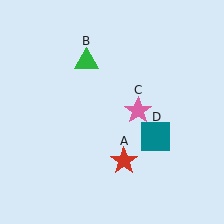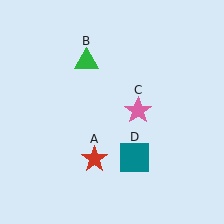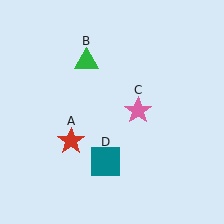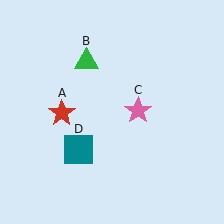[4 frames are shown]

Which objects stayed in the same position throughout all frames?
Green triangle (object B) and pink star (object C) remained stationary.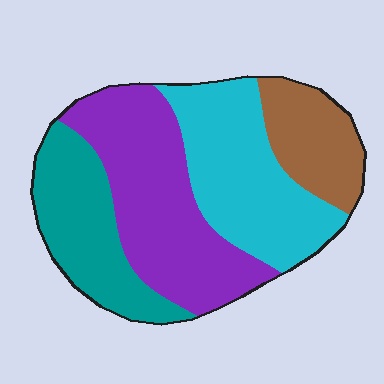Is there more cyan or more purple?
Purple.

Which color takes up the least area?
Brown, at roughly 15%.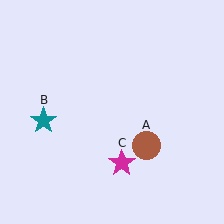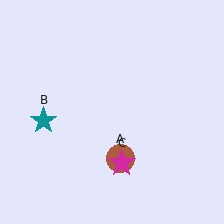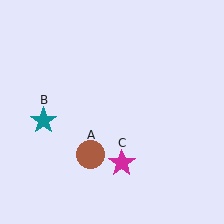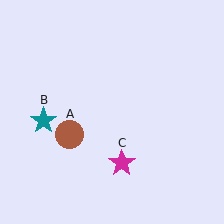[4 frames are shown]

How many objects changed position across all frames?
1 object changed position: brown circle (object A).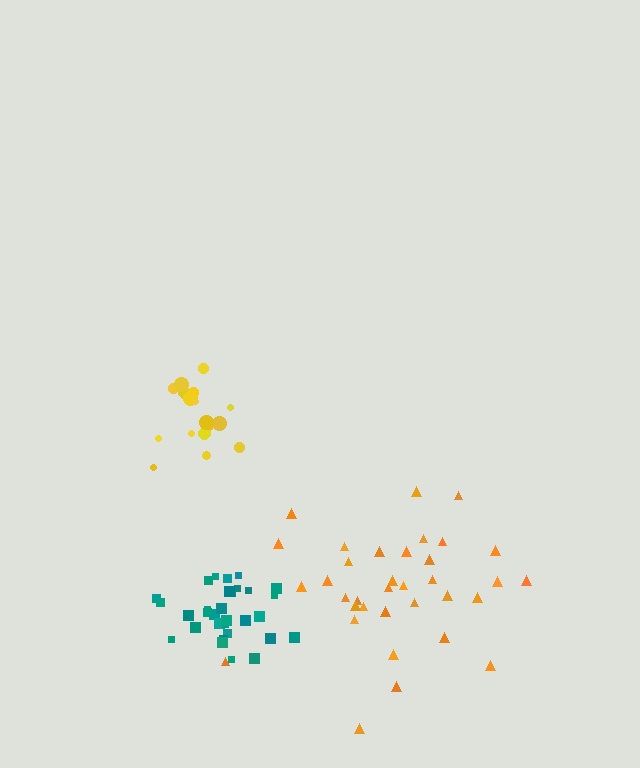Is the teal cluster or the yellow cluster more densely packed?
Teal.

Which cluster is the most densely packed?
Teal.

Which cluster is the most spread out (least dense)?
Orange.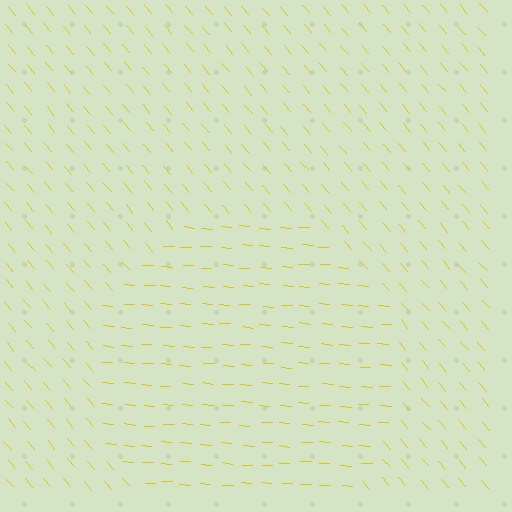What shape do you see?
I see a circle.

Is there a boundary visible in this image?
Yes, there is a texture boundary formed by a change in line orientation.